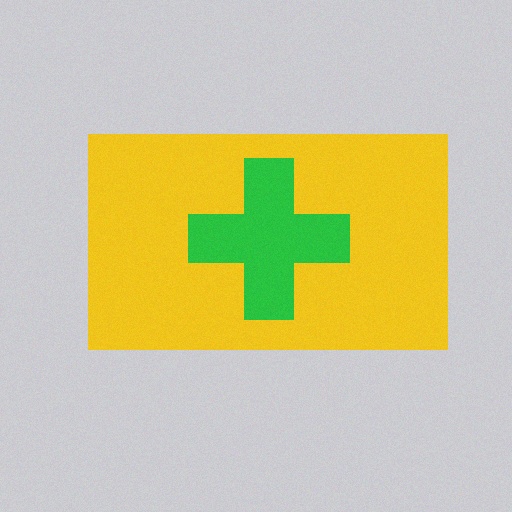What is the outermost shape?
The yellow rectangle.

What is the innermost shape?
The green cross.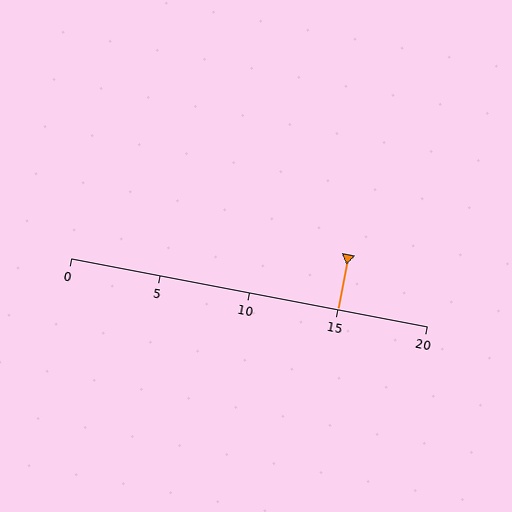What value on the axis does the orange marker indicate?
The marker indicates approximately 15.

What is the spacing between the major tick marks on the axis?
The major ticks are spaced 5 apart.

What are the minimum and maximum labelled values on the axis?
The axis runs from 0 to 20.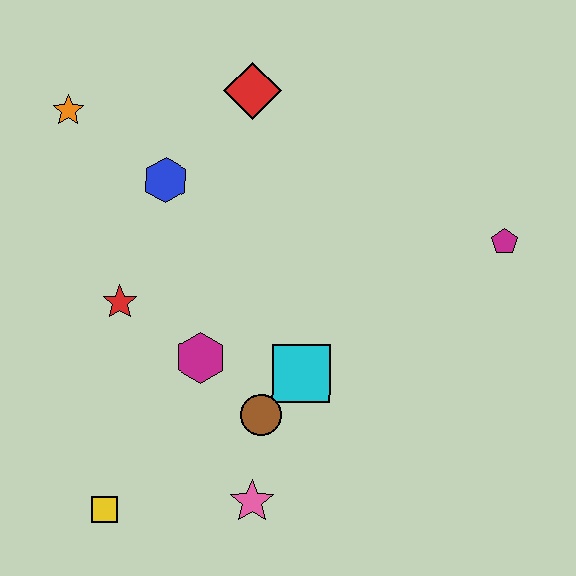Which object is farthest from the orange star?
The magenta pentagon is farthest from the orange star.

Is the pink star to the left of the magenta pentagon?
Yes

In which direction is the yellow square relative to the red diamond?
The yellow square is below the red diamond.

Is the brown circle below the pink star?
No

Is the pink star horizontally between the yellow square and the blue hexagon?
No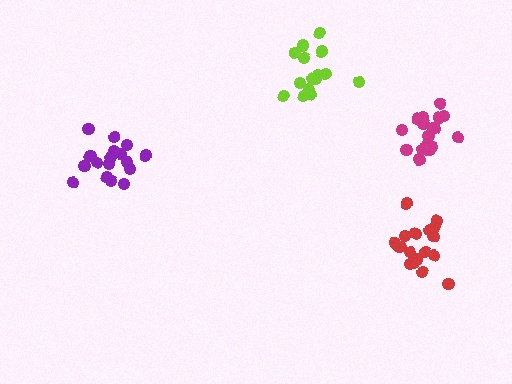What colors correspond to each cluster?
The clusters are colored: red, lime, magenta, purple.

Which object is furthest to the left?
The purple cluster is leftmost.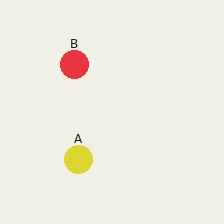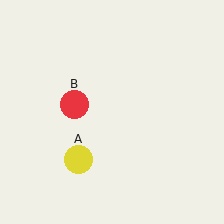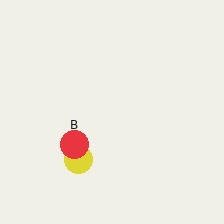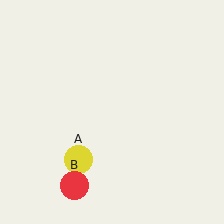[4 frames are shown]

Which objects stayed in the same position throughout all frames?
Yellow circle (object A) remained stationary.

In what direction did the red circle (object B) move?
The red circle (object B) moved down.